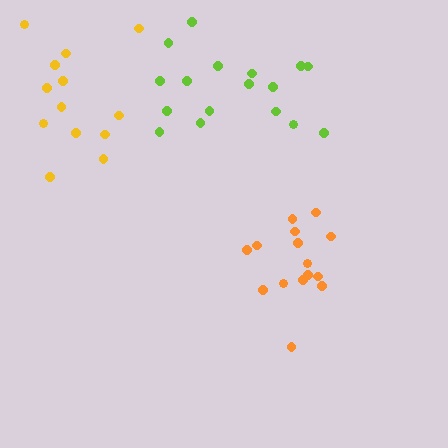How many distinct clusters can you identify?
There are 3 distinct clusters.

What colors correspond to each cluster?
The clusters are colored: orange, yellow, lime.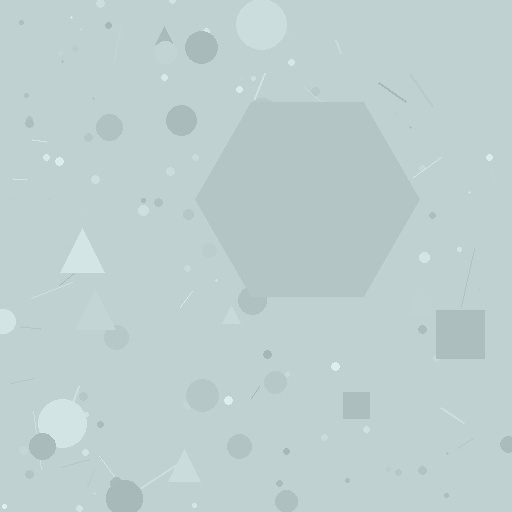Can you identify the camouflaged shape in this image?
The camouflaged shape is a hexagon.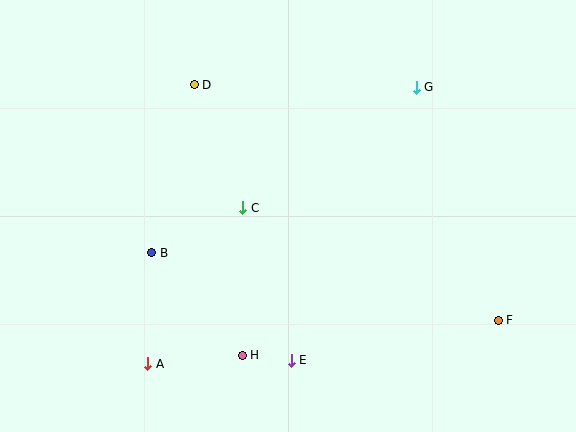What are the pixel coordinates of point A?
Point A is at (148, 364).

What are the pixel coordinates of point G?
Point G is at (416, 87).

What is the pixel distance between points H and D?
The distance between H and D is 275 pixels.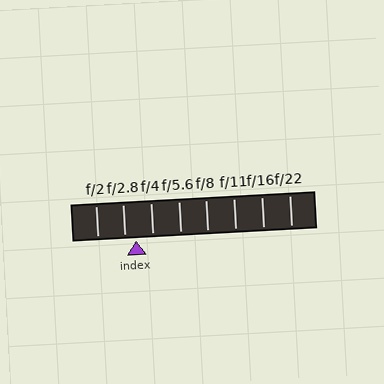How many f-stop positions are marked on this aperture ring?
There are 8 f-stop positions marked.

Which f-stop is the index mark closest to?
The index mark is closest to f/2.8.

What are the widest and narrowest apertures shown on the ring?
The widest aperture shown is f/2 and the narrowest is f/22.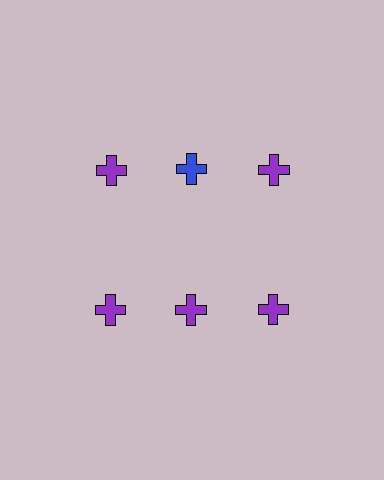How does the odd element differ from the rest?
It has a different color: blue instead of purple.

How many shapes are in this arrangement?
There are 6 shapes arranged in a grid pattern.